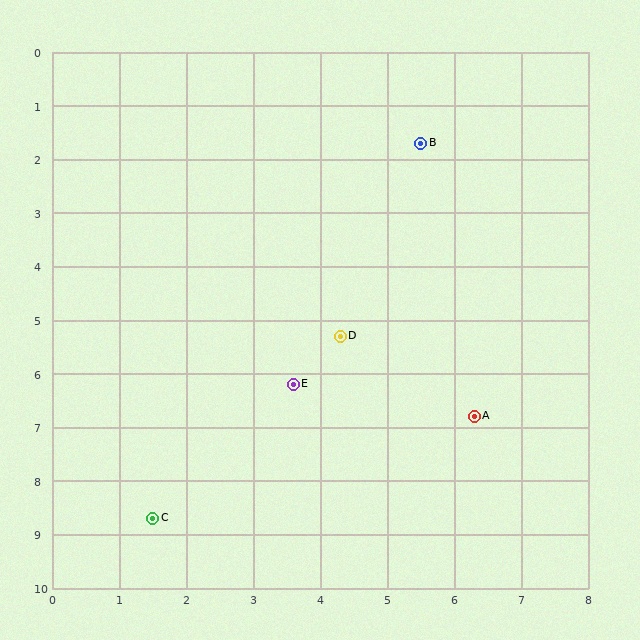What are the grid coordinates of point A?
Point A is at approximately (6.3, 6.8).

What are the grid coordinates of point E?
Point E is at approximately (3.6, 6.2).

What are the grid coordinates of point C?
Point C is at approximately (1.5, 8.7).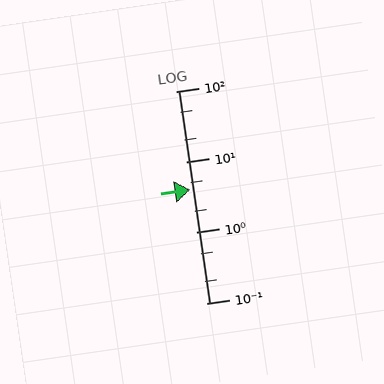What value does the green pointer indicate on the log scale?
The pointer indicates approximately 4.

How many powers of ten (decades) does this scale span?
The scale spans 3 decades, from 0.1 to 100.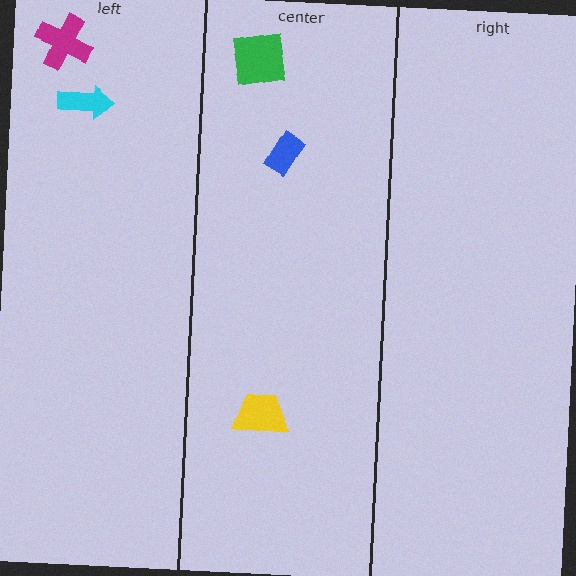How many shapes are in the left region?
2.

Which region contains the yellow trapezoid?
The center region.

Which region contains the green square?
The center region.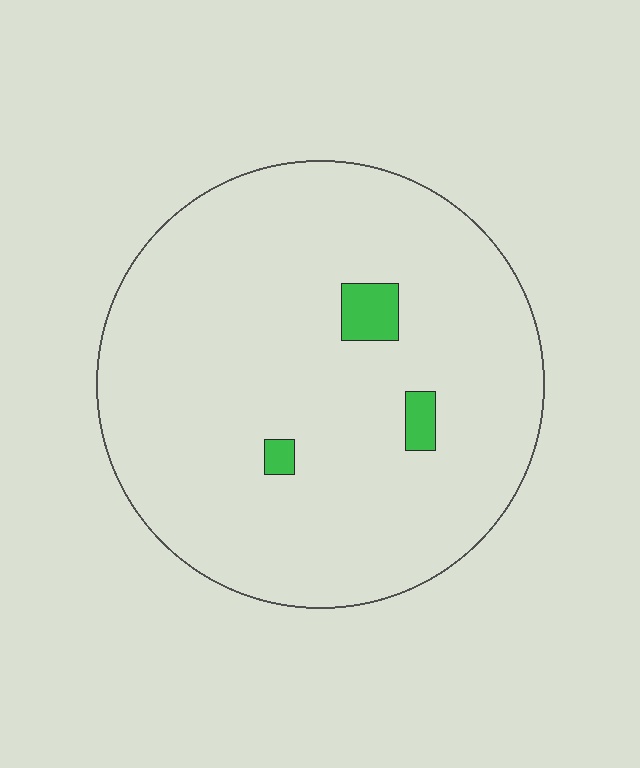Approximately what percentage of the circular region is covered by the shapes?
Approximately 5%.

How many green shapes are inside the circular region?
3.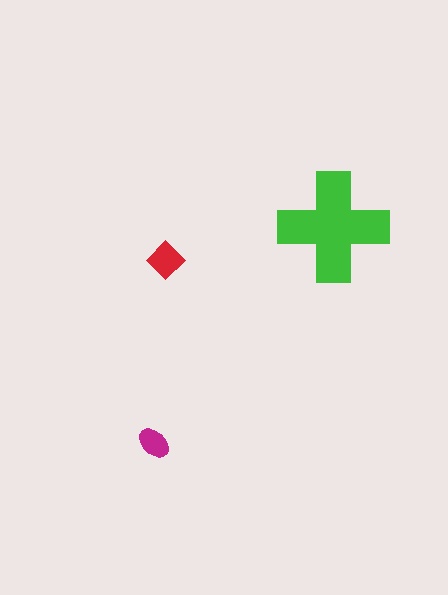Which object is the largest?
The green cross.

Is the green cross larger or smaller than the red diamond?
Larger.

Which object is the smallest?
The magenta ellipse.